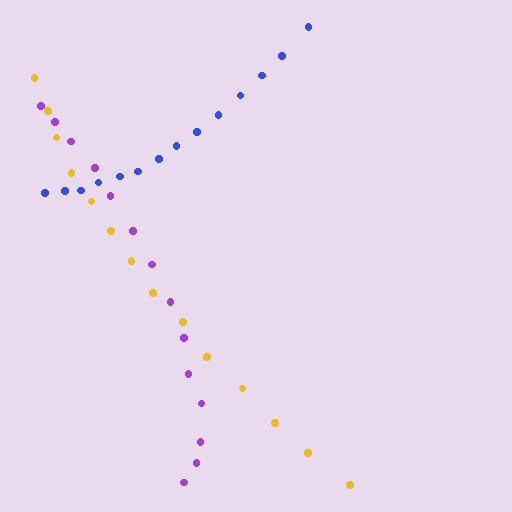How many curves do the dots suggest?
There are 3 distinct paths.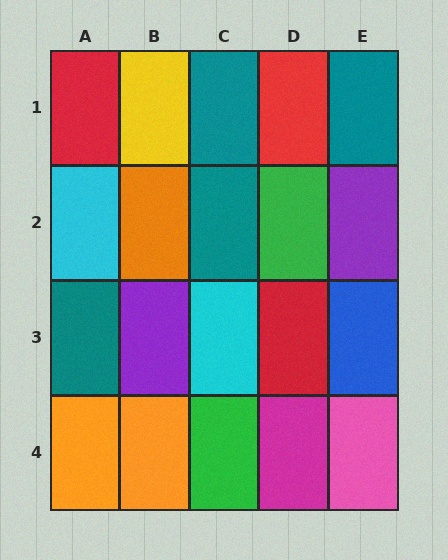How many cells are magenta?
1 cell is magenta.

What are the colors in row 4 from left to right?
Orange, orange, green, magenta, pink.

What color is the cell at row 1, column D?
Red.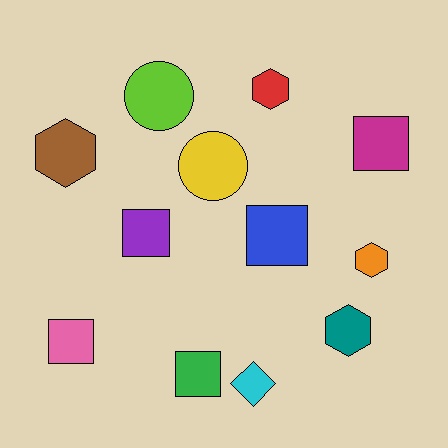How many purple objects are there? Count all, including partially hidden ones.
There is 1 purple object.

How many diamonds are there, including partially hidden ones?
There is 1 diamond.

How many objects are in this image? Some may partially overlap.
There are 12 objects.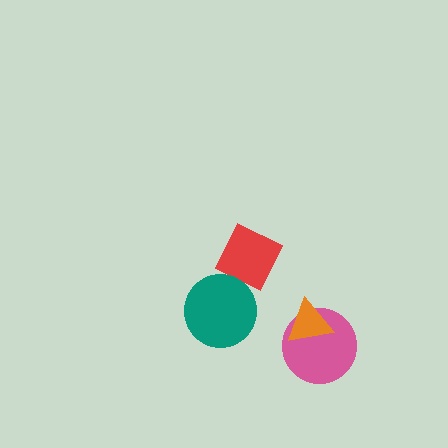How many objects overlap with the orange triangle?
1 object overlaps with the orange triangle.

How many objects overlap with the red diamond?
1 object overlaps with the red diamond.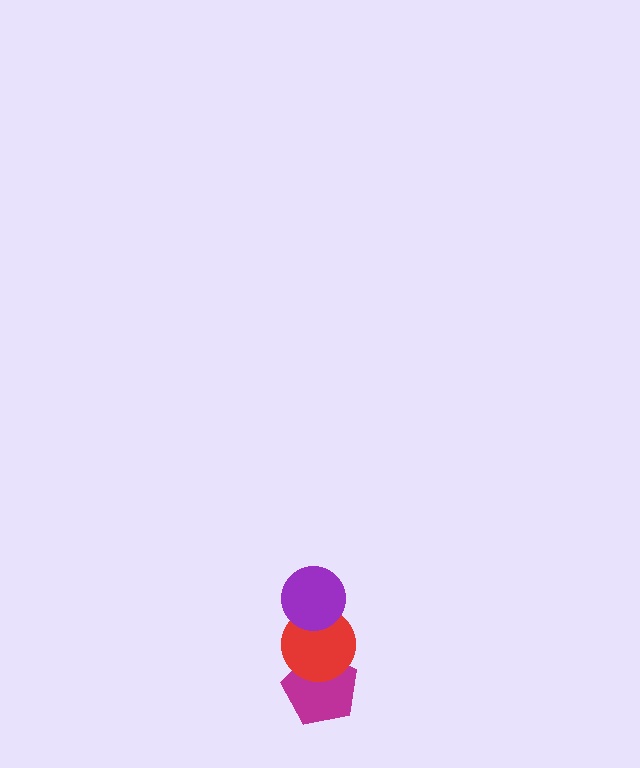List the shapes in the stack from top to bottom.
From top to bottom: the purple circle, the red circle, the magenta pentagon.